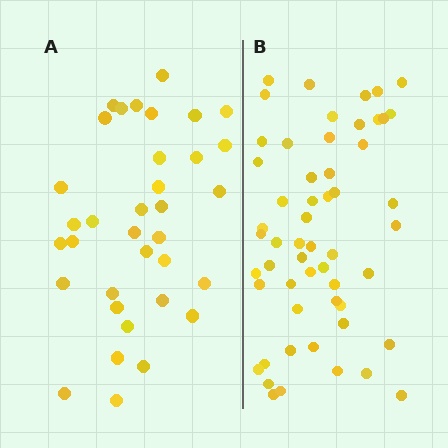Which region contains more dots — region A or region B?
Region B (the right region) has more dots.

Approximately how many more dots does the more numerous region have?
Region B has approximately 20 more dots than region A.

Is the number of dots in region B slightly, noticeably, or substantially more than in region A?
Region B has substantially more. The ratio is roughly 1.6 to 1.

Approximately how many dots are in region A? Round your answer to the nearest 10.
About 40 dots. (The exact count is 35, which rounds to 40.)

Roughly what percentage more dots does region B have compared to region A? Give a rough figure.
About 55% more.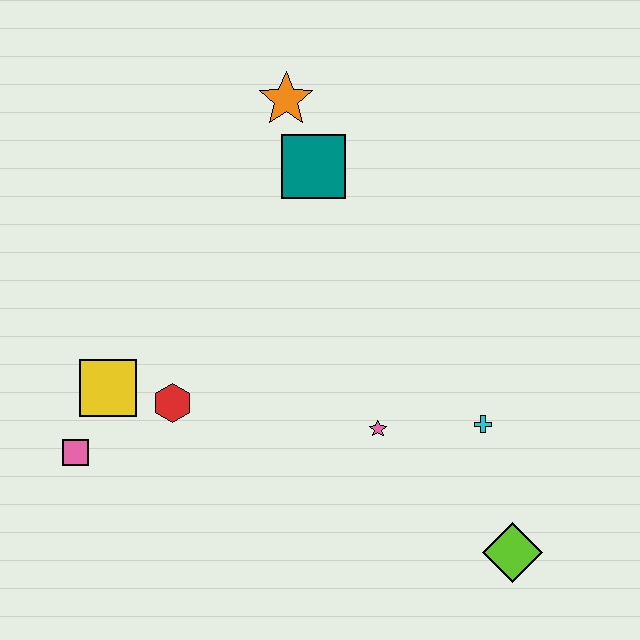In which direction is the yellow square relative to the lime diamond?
The yellow square is to the left of the lime diamond.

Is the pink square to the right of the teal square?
No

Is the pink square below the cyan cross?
Yes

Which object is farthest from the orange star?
The lime diamond is farthest from the orange star.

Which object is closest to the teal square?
The orange star is closest to the teal square.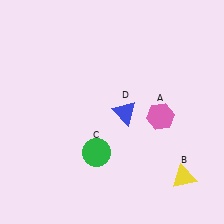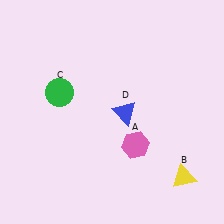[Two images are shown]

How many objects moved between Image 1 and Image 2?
2 objects moved between the two images.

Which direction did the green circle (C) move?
The green circle (C) moved up.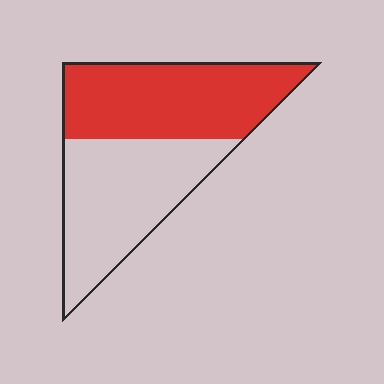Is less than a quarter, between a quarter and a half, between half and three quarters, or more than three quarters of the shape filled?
Between half and three quarters.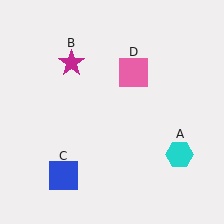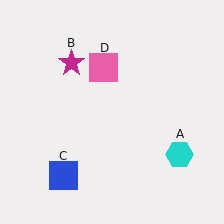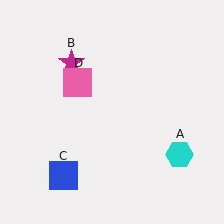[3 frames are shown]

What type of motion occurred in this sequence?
The pink square (object D) rotated counterclockwise around the center of the scene.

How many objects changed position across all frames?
1 object changed position: pink square (object D).